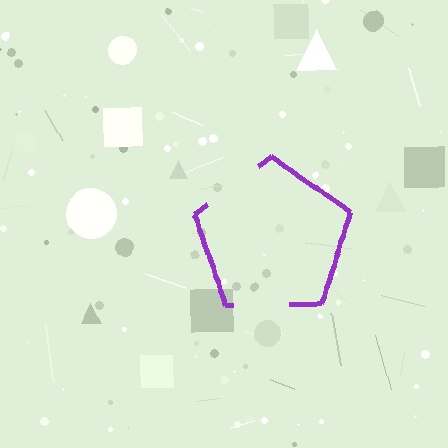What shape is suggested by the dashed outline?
The dashed outline suggests a pentagon.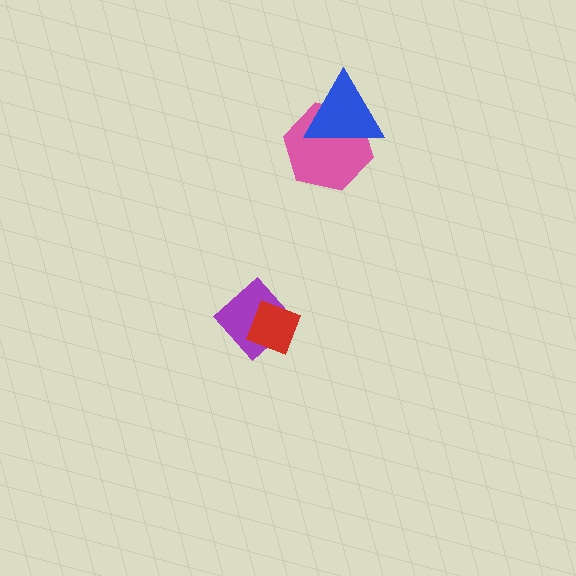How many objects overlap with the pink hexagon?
1 object overlaps with the pink hexagon.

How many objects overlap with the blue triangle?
1 object overlaps with the blue triangle.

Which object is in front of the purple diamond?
The red diamond is in front of the purple diamond.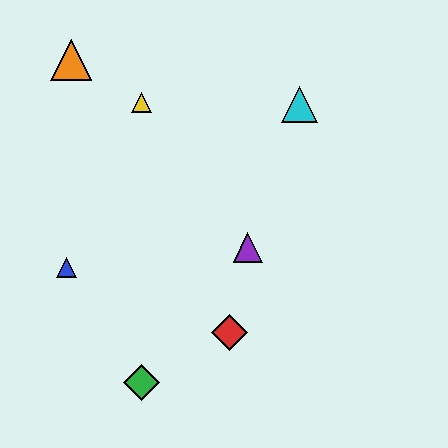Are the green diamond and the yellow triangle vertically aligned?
Yes, both are at x≈141.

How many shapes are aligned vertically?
2 shapes (the green diamond, the yellow triangle) are aligned vertically.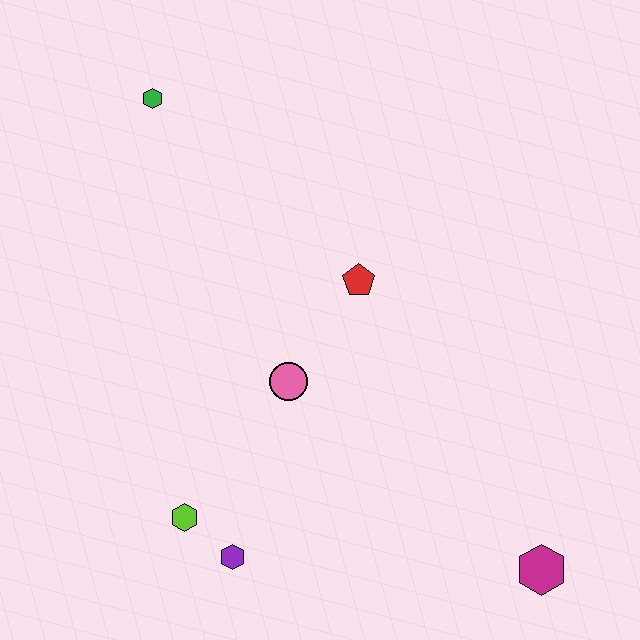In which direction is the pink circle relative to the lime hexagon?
The pink circle is above the lime hexagon.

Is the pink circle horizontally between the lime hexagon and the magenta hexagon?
Yes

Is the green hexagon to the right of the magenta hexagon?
No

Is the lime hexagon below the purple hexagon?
No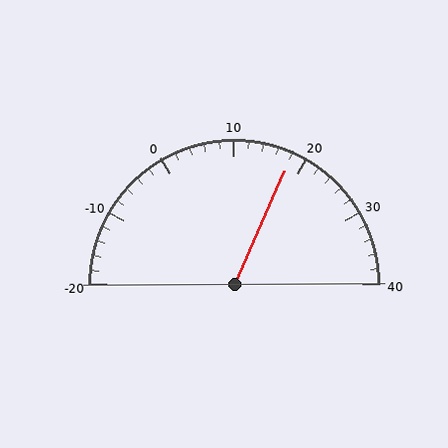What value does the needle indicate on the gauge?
The needle indicates approximately 18.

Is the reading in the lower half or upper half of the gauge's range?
The reading is in the upper half of the range (-20 to 40).